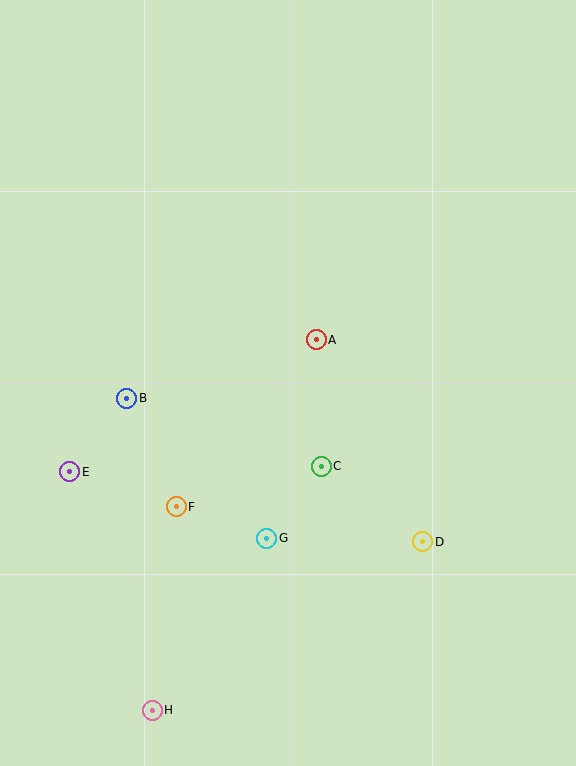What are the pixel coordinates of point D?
Point D is at (423, 542).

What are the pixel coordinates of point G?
Point G is at (267, 538).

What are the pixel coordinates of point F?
Point F is at (176, 507).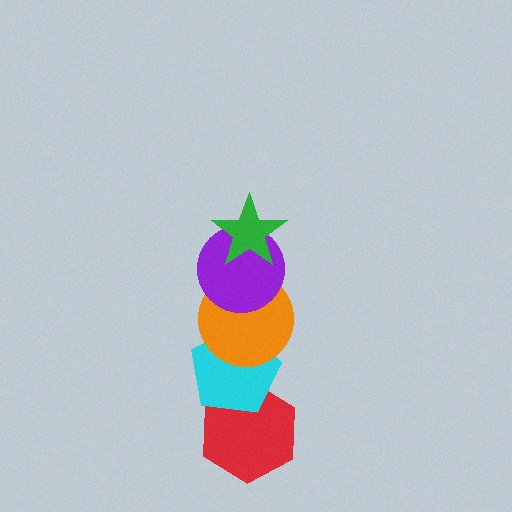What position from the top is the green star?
The green star is 1st from the top.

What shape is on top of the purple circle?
The green star is on top of the purple circle.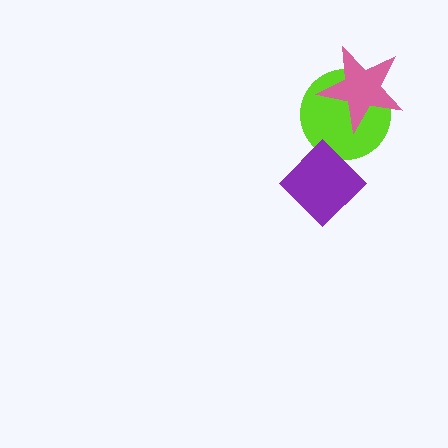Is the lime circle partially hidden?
Yes, it is partially covered by another shape.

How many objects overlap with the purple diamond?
1 object overlaps with the purple diamond.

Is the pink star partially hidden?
No, no other shape covers it.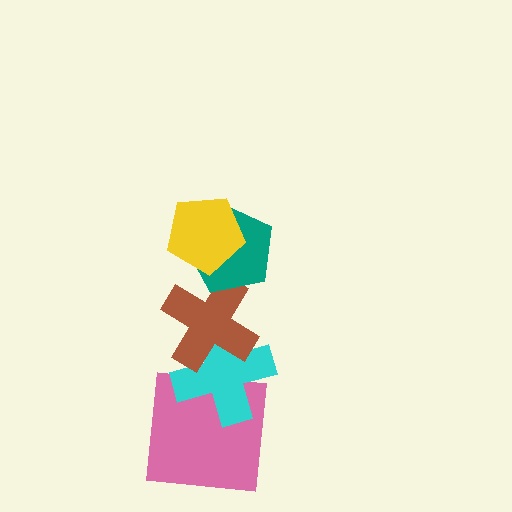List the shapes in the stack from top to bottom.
From top to bottom: the yellow pentagon, the teal pentagon, the brown cross, the cyan cross, the pink square.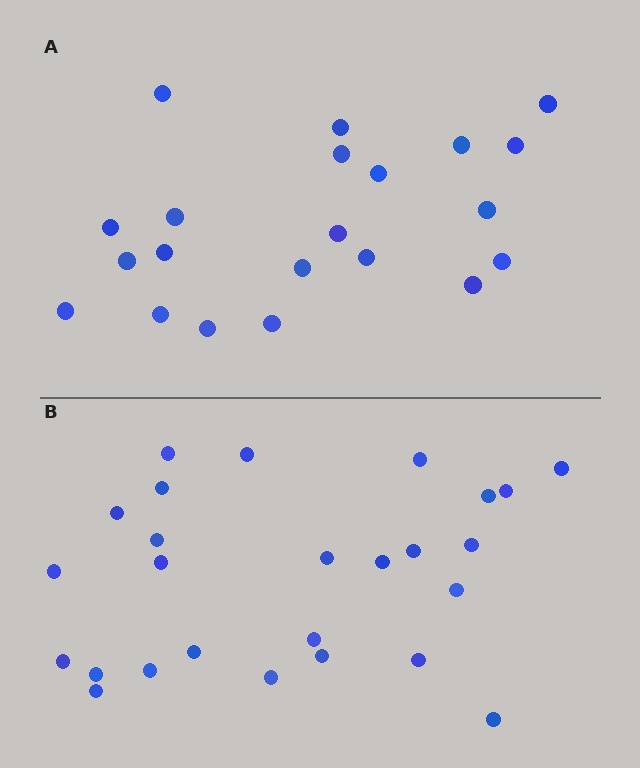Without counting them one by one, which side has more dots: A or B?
Region B (the bottom region) has more dots.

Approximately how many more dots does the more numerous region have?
Region B has about 5 more dots than region A.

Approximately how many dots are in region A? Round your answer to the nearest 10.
About 20 dots. (The exact count is 21, which rounds to 20.)